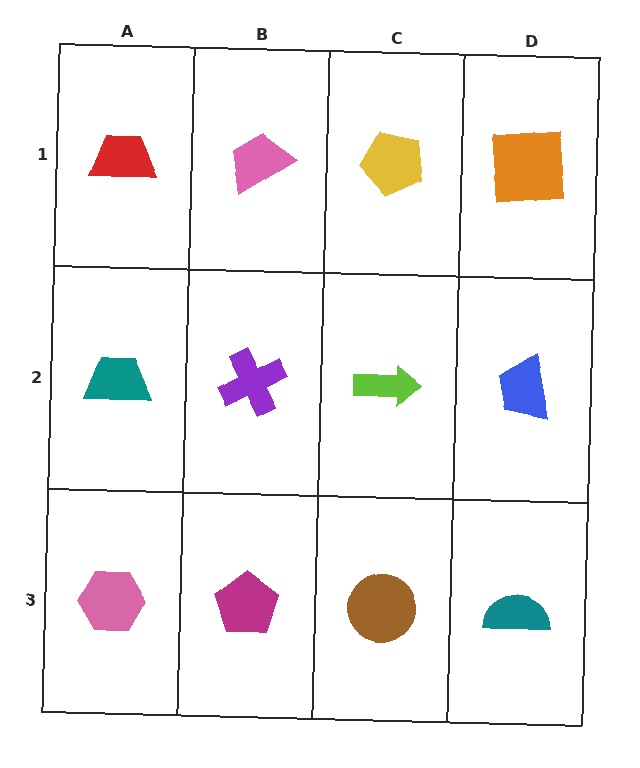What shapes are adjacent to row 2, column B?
A pink trapezoid (row 1, column B), a magenta pentagon (row 3, column B), a teal trapezoid (row 2, column A), a lime arrow (row 2, column C).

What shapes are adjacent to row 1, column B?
A purple cross (row 2, column B), a red trapezoid (row 1, column A), a yellow pentagon (row 1, column C).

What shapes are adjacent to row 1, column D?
A blue trapezoid (row 2, column D), a yellow pentagon (row 1, column C).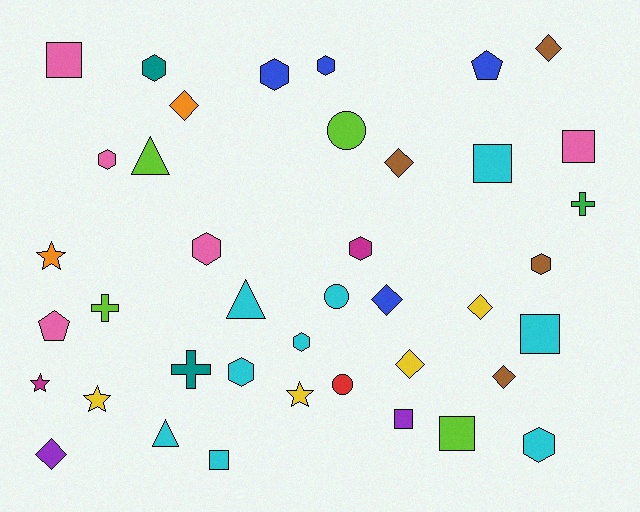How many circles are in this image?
There are 3 circles.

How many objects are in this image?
There are 40 objects.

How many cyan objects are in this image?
There are 9 cyan objects.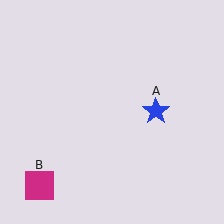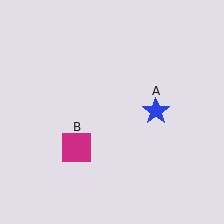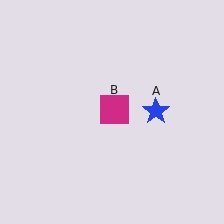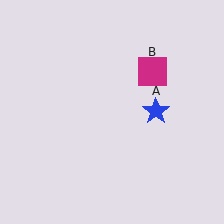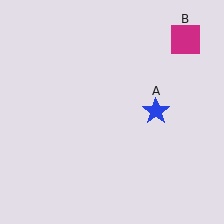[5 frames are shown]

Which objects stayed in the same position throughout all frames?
Blue star (object A) remained stationary.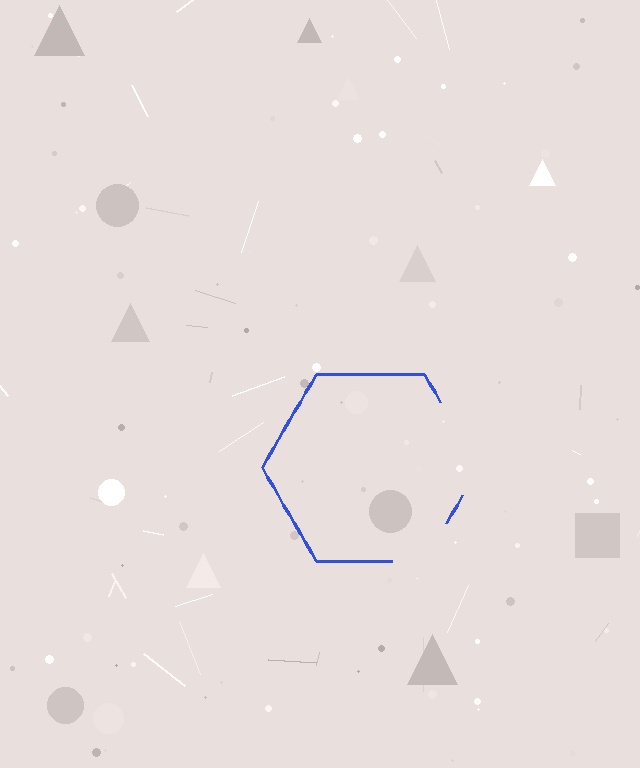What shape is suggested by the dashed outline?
The dashed outline suggests a hexagon.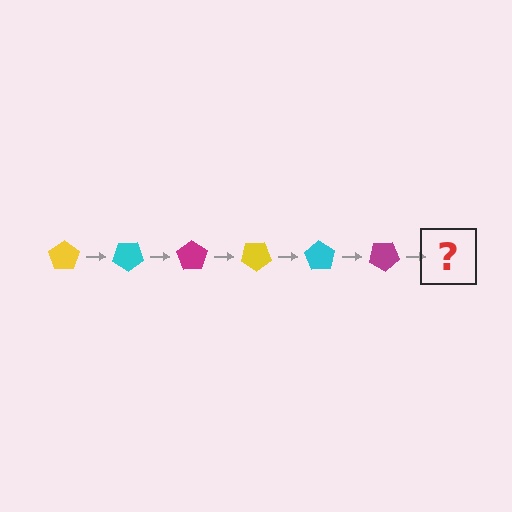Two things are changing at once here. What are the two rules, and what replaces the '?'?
The two rules are that it rotates 35 degrees each step and the color cycles through yellow, cyan, and magenta. The '?' should be a yellow pentagon, rotated 210 degrees from the start.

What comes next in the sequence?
The next element should be a yellow pentagon, rotated 210 degrees from the start.